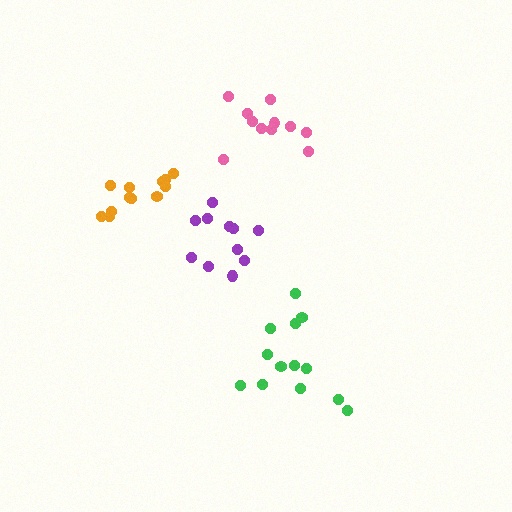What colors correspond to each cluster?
The clusters are colored: pink, orange, purple, green.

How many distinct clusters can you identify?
There are 4 distinct clusters.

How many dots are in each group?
Group 1: 11 dots, Group 2: 12 dots, Group 3: 11 dots, Group 4: 13 dots (47 total).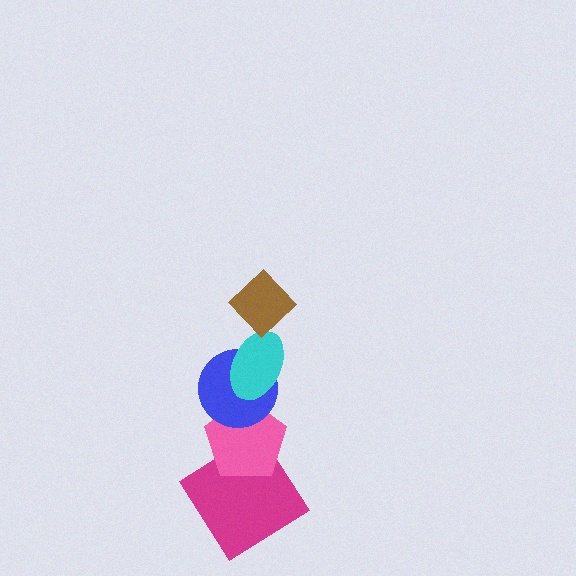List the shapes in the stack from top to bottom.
From top to bottom: the brown diamond, the cyan ellipse, the blue circle, the pink pentagon, the magenta diamond.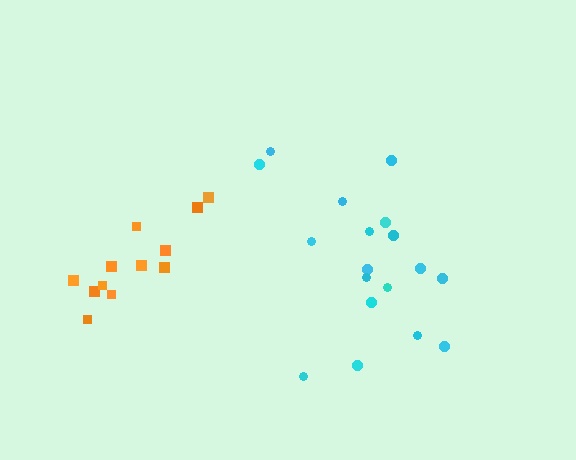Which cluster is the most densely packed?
Orange.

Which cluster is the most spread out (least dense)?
Cyan.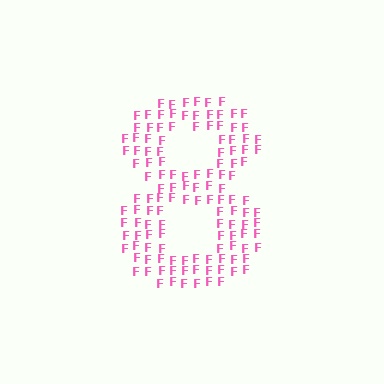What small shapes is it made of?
It is made of small letter F's.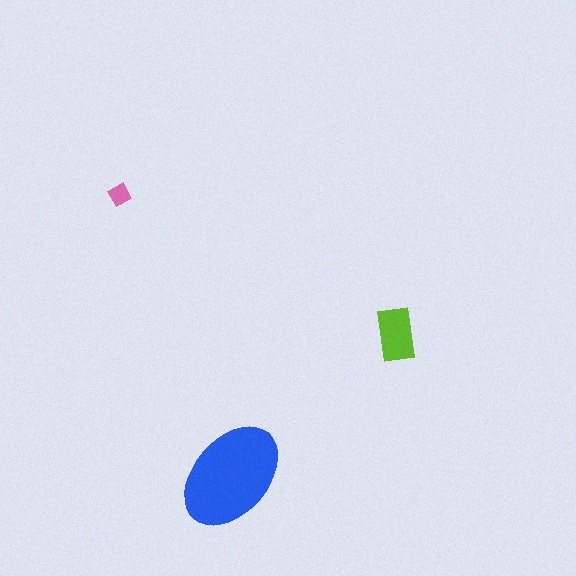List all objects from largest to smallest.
The blue ellipse, the lime rectangle, the pink diamond.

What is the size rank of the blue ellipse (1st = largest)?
1st.